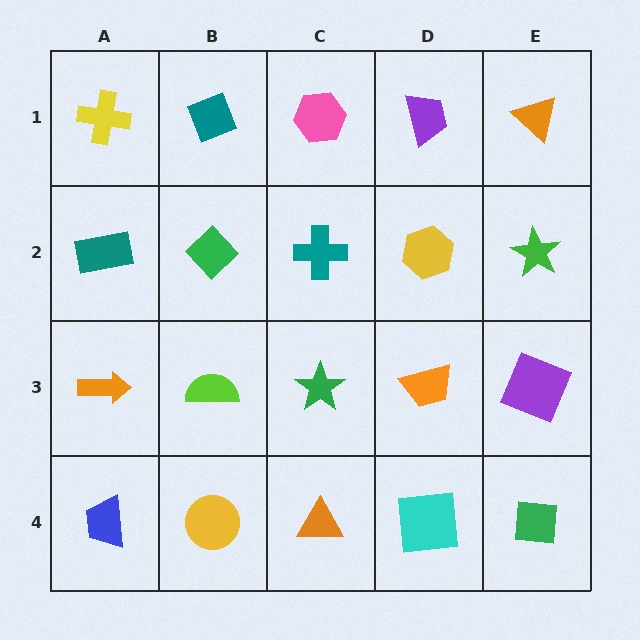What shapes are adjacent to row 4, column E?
A purple square (row 3, column E), a cyan square (row 4, column D).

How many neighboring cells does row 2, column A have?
3.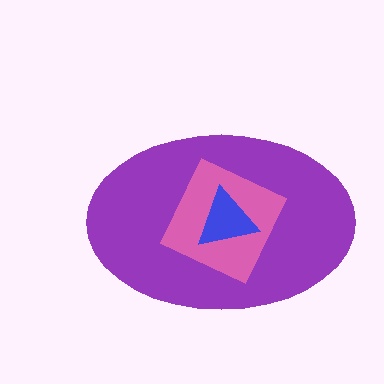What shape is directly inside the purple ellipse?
The pink diamond.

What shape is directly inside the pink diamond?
The blue triangle.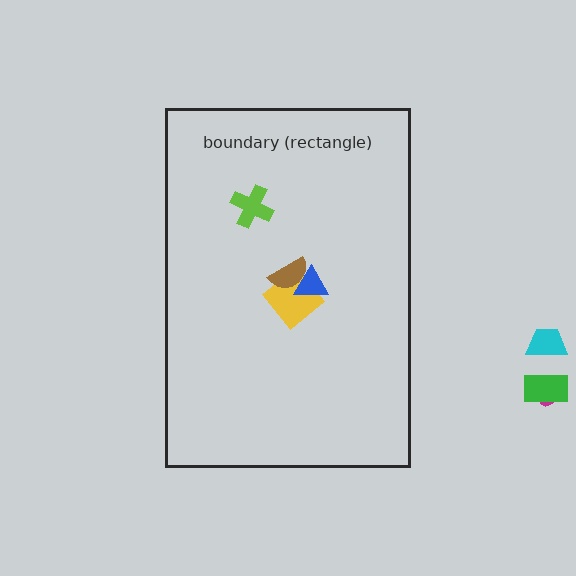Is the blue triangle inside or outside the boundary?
Inside.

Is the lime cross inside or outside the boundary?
Inside.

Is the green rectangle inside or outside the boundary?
Outside.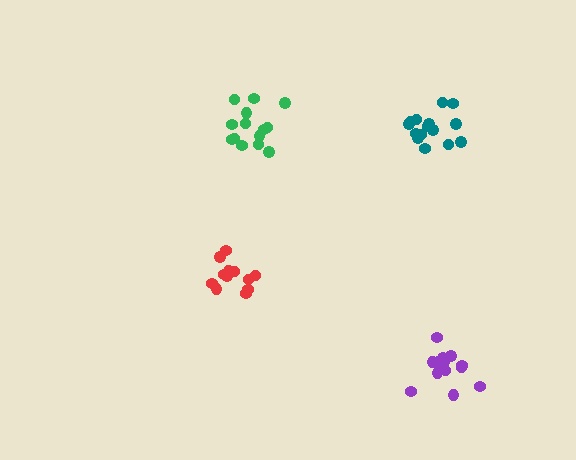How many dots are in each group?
Group 1: 15 dots, Group 2: 15 dots, Group 3: 12 dots, Group 4: 14 dots (56 total).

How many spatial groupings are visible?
There are 4 spatial groupings.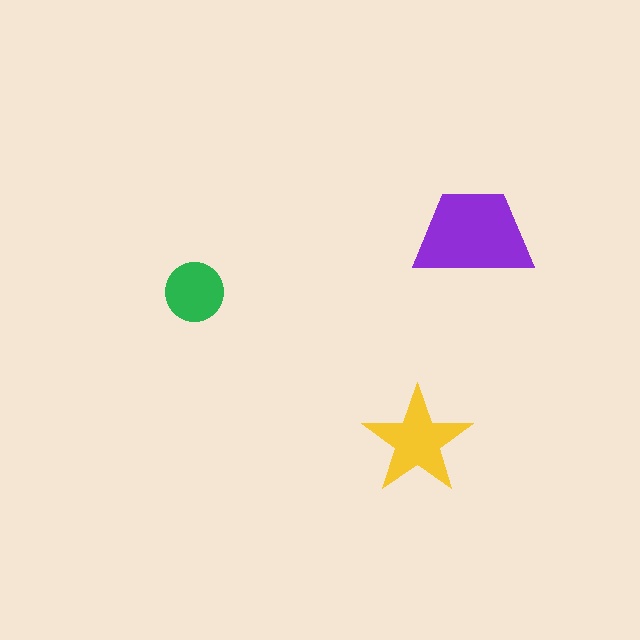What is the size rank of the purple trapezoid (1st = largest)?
1st.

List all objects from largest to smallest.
The purple trapezoid, the yellow star, the green circle.